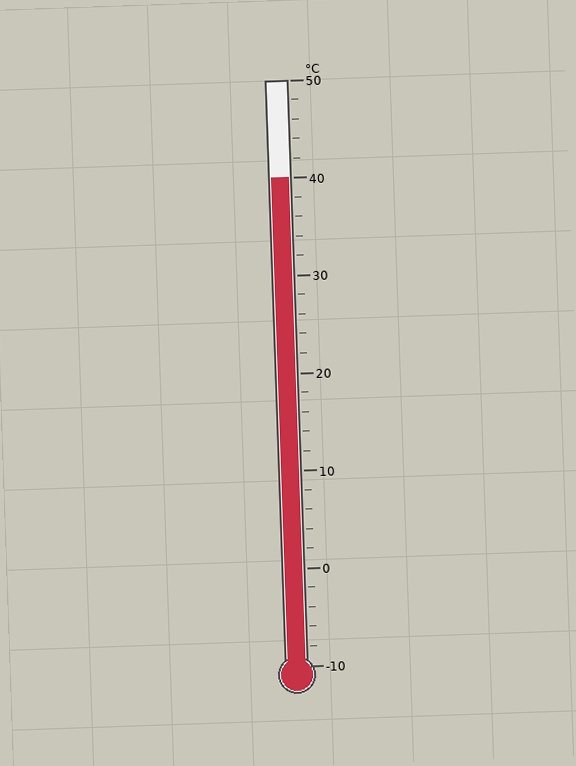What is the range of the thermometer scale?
The thermometer scale ranges from -10°C to 50°C.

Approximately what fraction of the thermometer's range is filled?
The thermometer is filled to approximately 85% of its range.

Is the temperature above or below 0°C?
The temperature is above 0°C.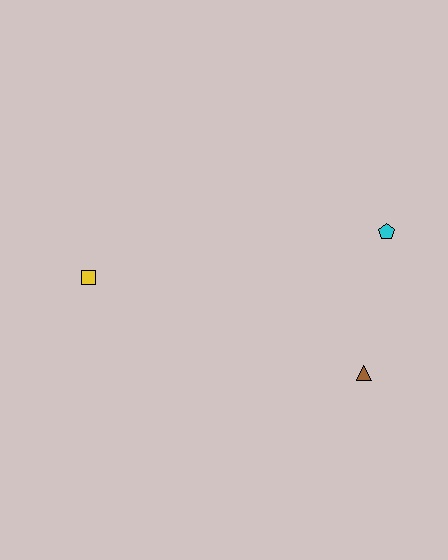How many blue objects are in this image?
There are no blue objects.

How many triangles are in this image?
There is 1 triangle.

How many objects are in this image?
There are 3 objects.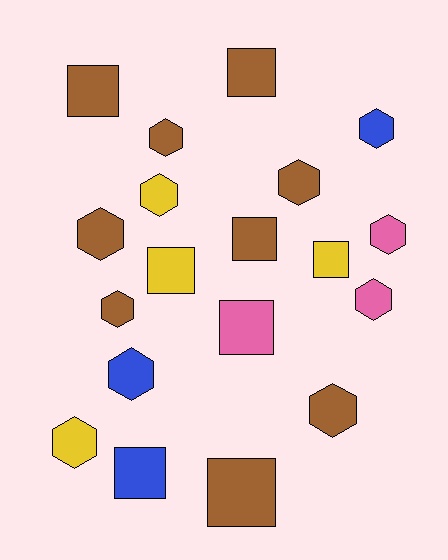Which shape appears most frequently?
Hexagon, with 11 objects.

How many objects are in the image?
There are 19 objects.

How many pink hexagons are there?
There are 2 pink hexagons.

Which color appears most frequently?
Brown, with 9 objects.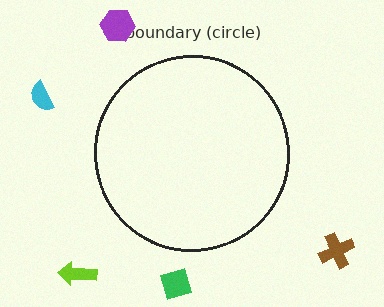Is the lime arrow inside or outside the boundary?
Outside.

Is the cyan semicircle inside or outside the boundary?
Outside.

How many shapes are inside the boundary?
0 inside, 5 outside.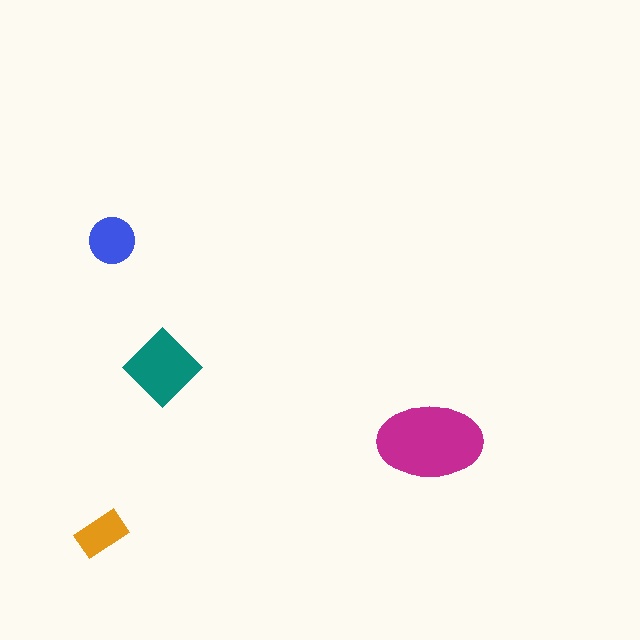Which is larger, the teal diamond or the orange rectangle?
The teal diamond.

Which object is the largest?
The magenta ellipse.